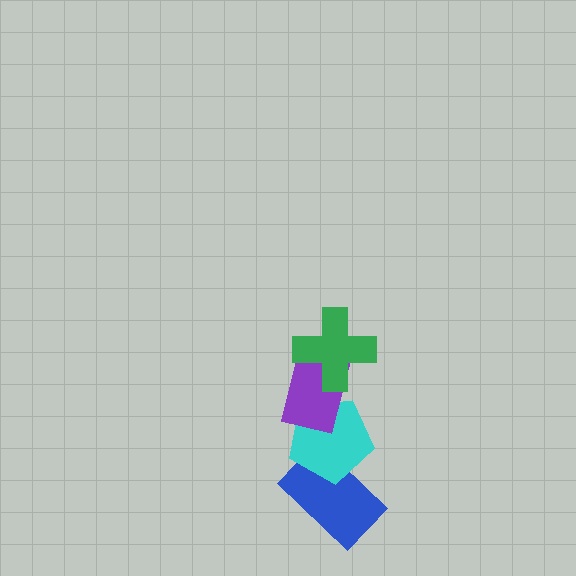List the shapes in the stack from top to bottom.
From top to bottom: the green cross, the purple rectangle, the cyan pentagon, the blue rectangle.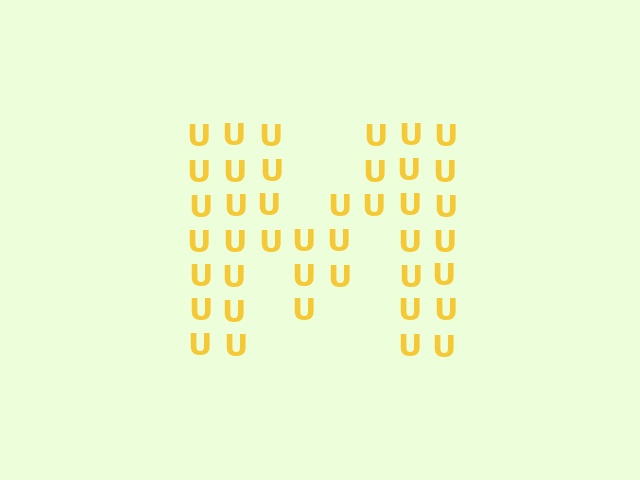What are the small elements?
The small elements are letter U's.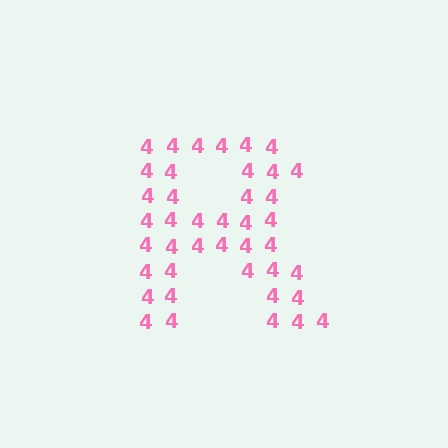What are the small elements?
The small elements are digit 4's.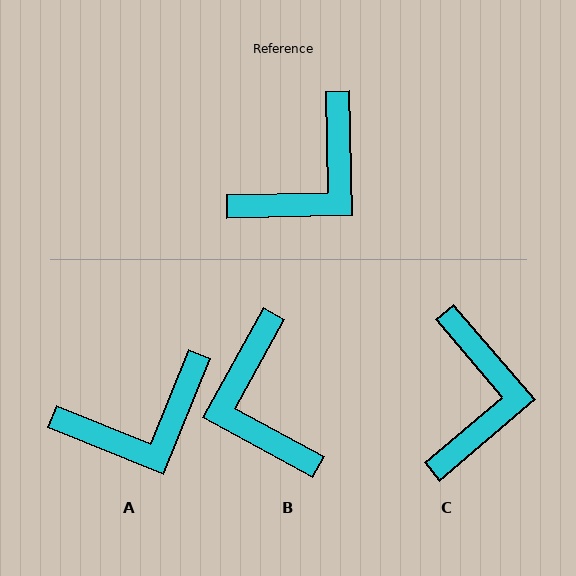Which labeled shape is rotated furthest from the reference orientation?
B, about 120 degrees away.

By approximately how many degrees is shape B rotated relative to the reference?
Approximately 120 degrees clockwise.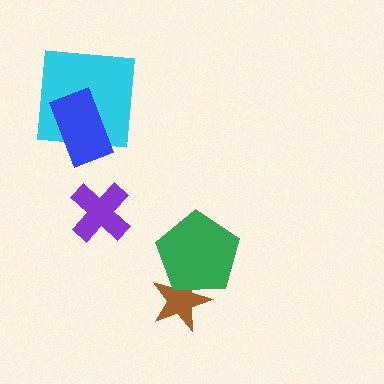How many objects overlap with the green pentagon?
1 object overlaps with the green pentagon.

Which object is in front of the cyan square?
The blue rectangle is in front of the cyan square.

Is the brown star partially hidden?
Yes, it is partially covered by another shape.